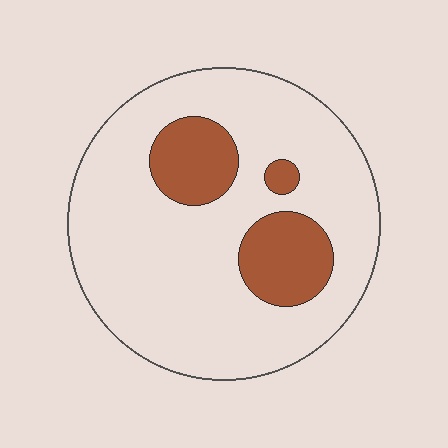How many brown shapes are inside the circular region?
3.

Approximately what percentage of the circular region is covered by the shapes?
Approximately 20%.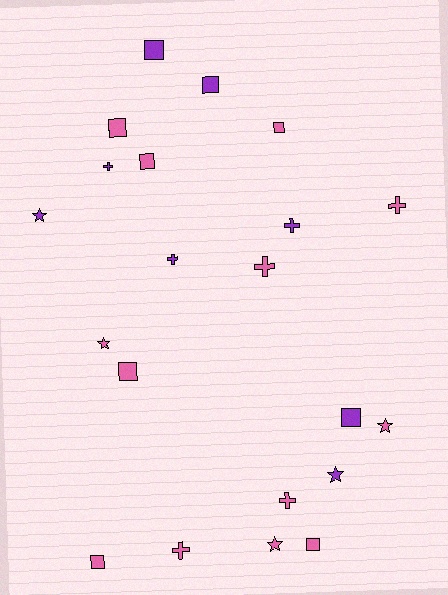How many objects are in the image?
There are 21 objects.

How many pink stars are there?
There are 3 pink stars.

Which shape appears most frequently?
Square, with 9 objects.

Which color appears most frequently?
Pink, with 13 objects.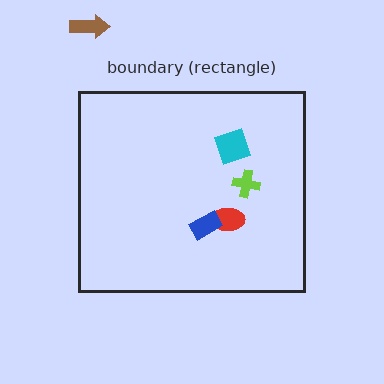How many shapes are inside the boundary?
4 inside, 1 outside.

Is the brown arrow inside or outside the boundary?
Outside.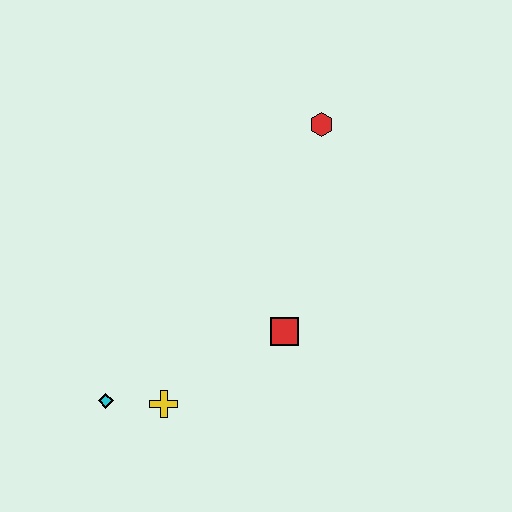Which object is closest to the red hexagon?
The red square is closest to the red hexagon.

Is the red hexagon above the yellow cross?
Yes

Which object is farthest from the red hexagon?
The cyan diamond is farthest from the red hexagon.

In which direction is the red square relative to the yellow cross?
The red square is to the right of the yellow cross.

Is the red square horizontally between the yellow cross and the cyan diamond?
No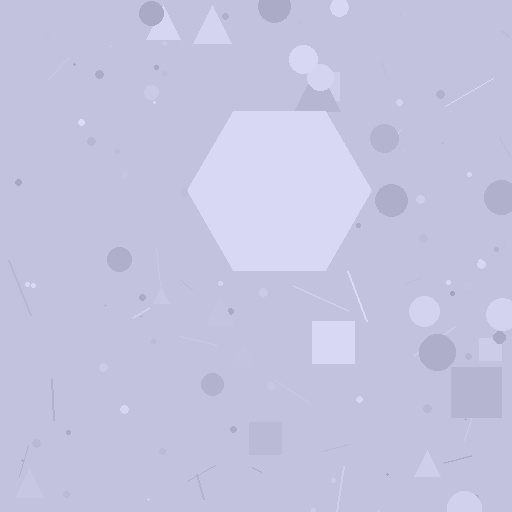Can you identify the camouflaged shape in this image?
The camouflaged shape is a hexagon.